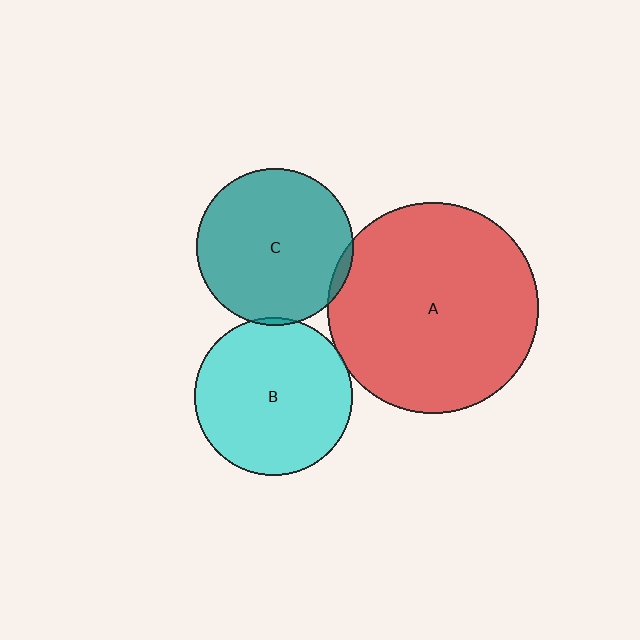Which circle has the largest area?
Circle A (red).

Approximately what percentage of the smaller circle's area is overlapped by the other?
Approximately 5%.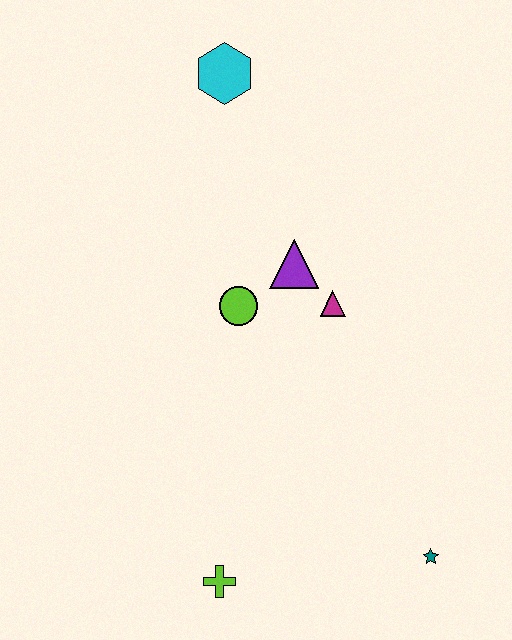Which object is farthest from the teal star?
The cyan hexagon is farthest from the teal star.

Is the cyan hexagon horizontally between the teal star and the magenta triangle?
No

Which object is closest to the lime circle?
The purple triangle is closest to the lime circle.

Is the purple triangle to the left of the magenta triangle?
Yes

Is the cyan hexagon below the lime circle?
No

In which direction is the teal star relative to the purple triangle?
The teal star is below the purple triangle.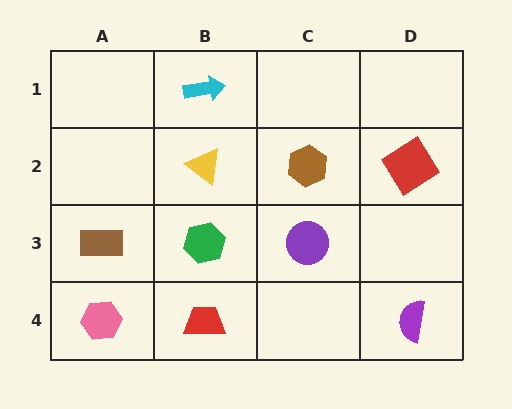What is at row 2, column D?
A red diamond.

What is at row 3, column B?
A green hexagon.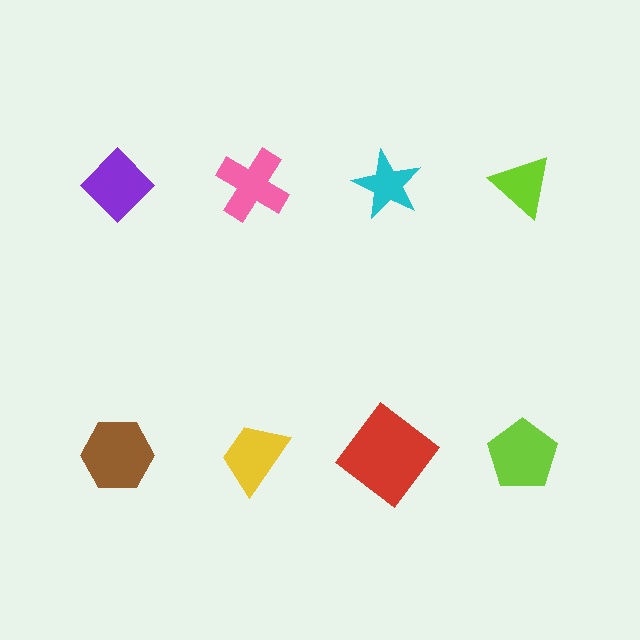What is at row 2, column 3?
A red diamond.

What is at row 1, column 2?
A pink cross.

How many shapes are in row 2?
4 shapes.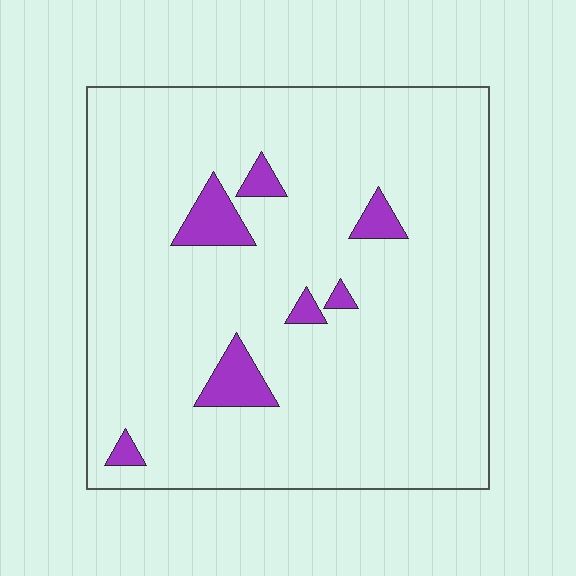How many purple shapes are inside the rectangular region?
7.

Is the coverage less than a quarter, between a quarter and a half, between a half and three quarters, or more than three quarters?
Less than a quarter.